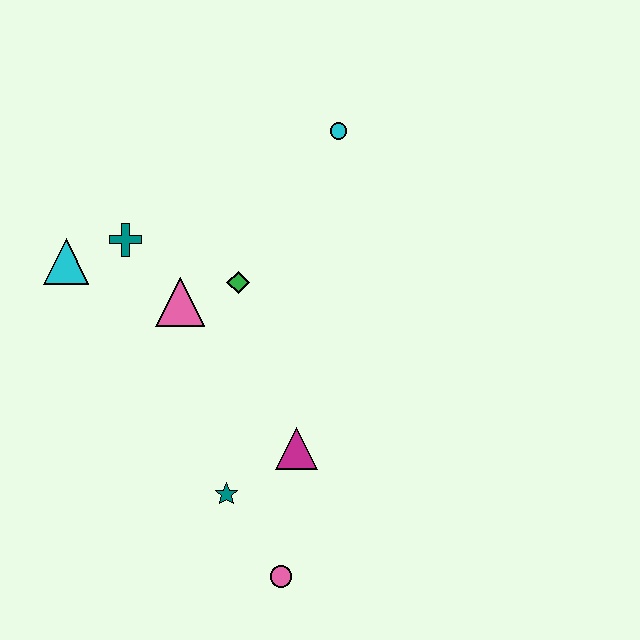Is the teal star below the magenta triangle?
Yes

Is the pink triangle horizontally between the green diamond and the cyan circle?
No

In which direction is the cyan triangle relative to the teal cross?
The cyan triangle is to the left of the teal cross.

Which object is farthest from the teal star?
The cyan circle is farthest from the teal star.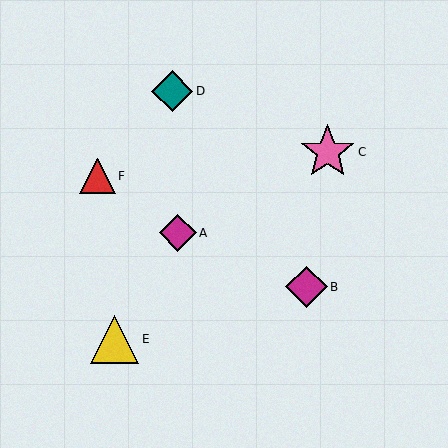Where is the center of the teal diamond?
The center of the teal diamond is at (172, 91).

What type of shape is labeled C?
Shape C is a pink star.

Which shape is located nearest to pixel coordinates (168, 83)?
The teal diamond (labeled D) at (172, 91) is nearest to that location.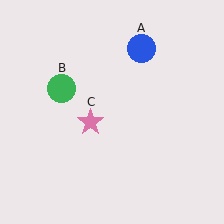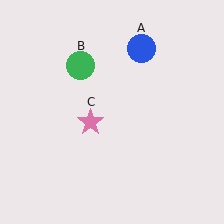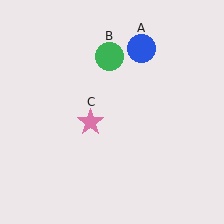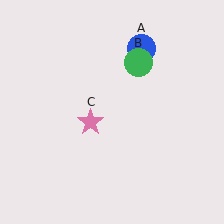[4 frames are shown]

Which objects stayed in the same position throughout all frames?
Blue circle (object A) and pink star (object C) remained stationary.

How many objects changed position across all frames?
1 object changed position: green circle (object B).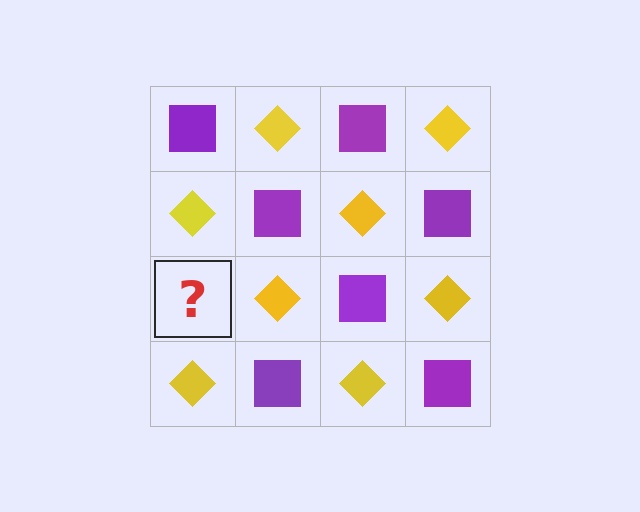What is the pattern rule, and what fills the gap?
The rule is that it alternates purple square and yellow diamond in a checkerboard pattern. The gap should be filled with a purple square.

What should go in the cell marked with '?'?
The missing cell should contain a purple square.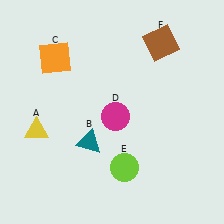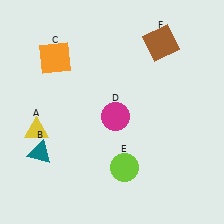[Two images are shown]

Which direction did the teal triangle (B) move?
The teal triangle (B) moved left.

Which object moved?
The teal triangle (B) moved left.